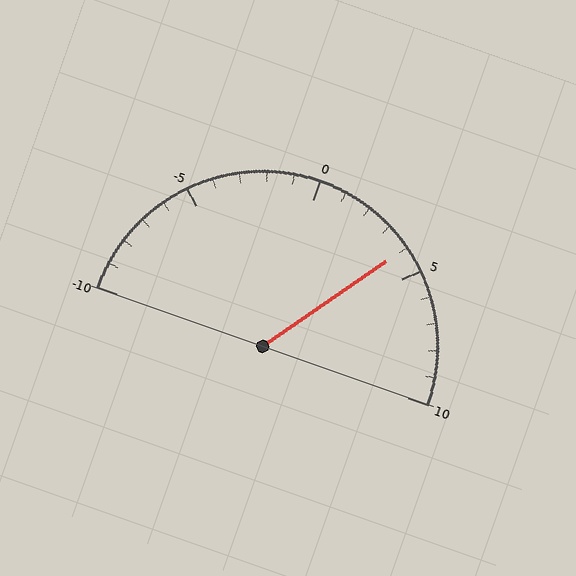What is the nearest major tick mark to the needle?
The nearest major tick mark is 5.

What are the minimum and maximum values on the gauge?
The gauge ranges from -10 to 10.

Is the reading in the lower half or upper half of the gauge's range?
The reading is in the upper half of the range (-10 to 10).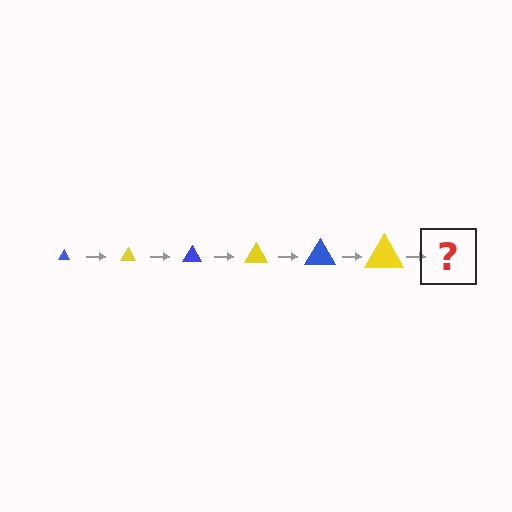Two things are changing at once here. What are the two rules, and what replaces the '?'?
The two rules are that the triangle grows larger each step and the color cycles through blue and yellow. The '?' should be a blue triangle, larger than the previous one.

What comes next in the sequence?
The next element should be a blue triangle, larger than the previous one.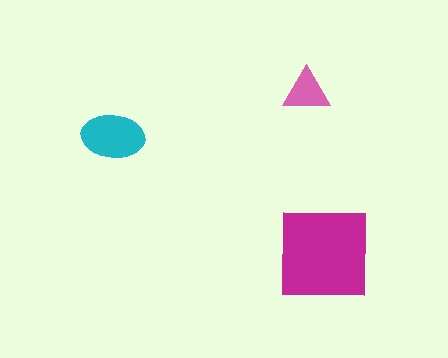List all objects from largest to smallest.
The magenta square, the cyan ellipse, the pink triangle.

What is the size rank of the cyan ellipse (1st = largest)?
2nd.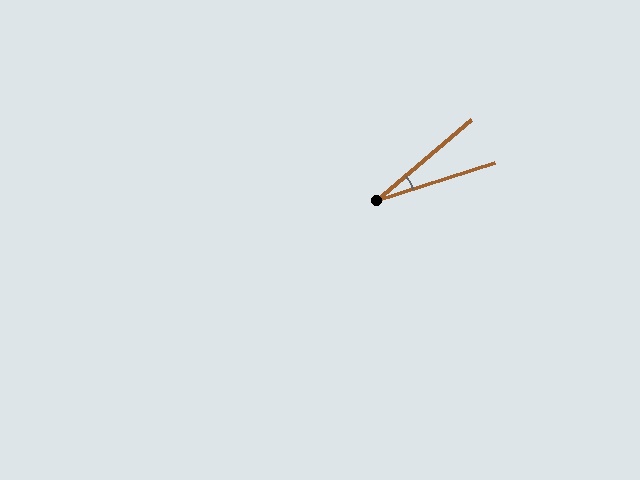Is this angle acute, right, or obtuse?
It is acute.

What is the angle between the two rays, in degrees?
Approximately 23 degrees.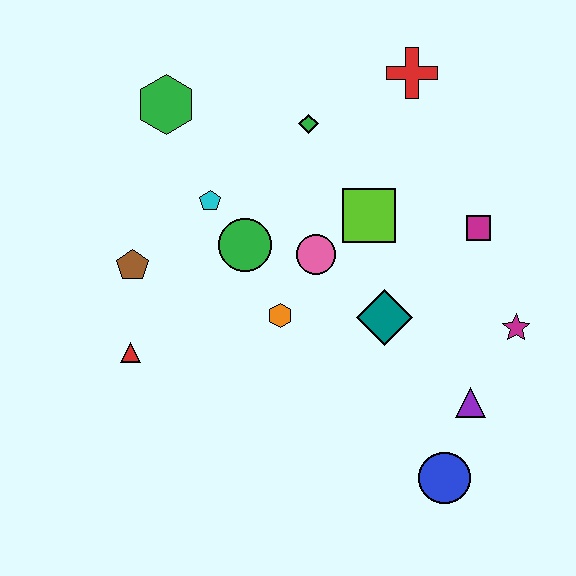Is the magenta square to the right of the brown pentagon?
Yes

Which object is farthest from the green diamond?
The blue circle is farthest from the green diamond.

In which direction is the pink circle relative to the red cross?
The pink circle is below the red cross.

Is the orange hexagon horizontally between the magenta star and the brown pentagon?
Yes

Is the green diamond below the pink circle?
No